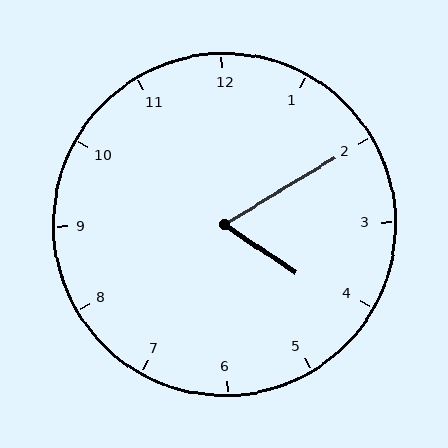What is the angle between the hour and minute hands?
Approximately 65 degrees.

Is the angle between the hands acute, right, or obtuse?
It is acute.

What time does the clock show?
4:10.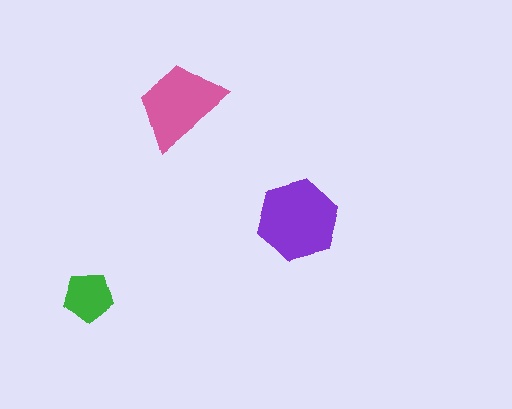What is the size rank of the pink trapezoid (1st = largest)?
2nd.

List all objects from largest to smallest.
The purple hexagon, the pink trapezoid, the green pentagon.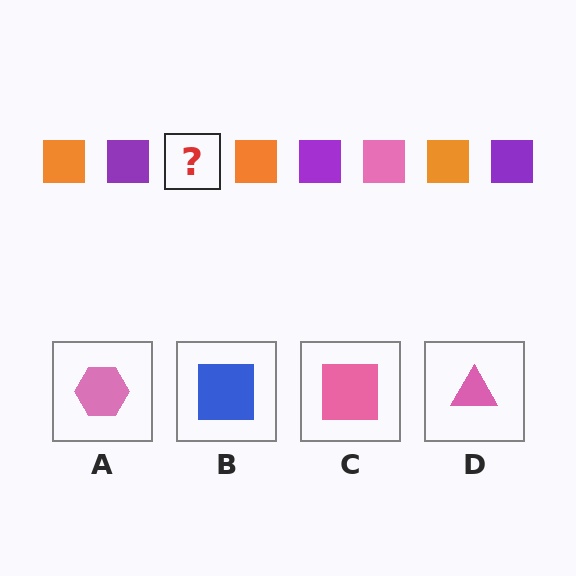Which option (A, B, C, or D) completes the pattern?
C.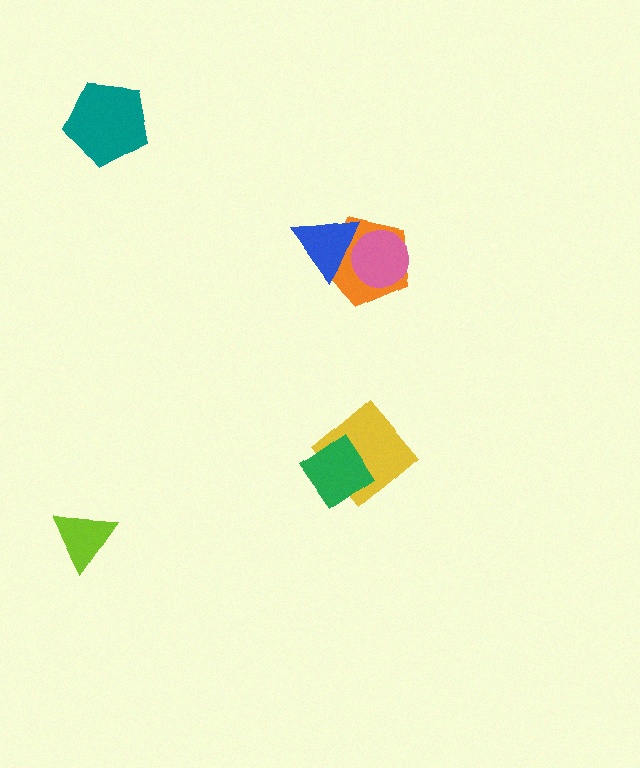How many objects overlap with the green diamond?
1 object overlaps with the green diamond.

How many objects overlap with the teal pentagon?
0 objects overlap with the teal pentagon.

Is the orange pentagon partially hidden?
Yes, it is partially covered by another shape.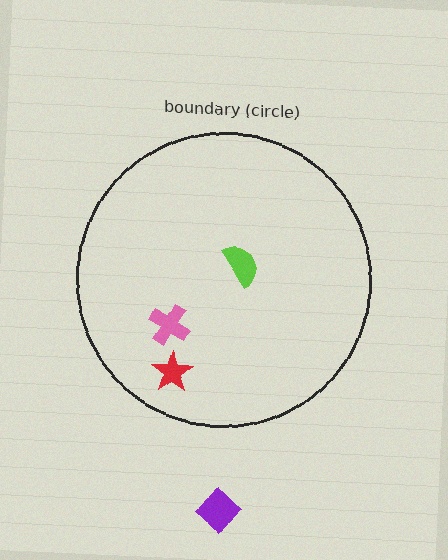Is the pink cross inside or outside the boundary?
Inside.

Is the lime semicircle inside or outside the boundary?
Inside.